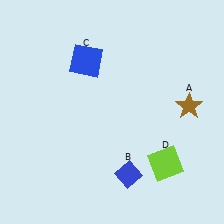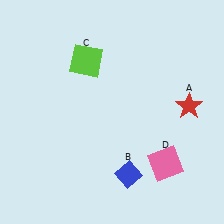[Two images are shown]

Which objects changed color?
A changed from brown to red. C changed from blue to lime. D changed from lime to pink.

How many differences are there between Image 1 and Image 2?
There are 3 differences between the two images.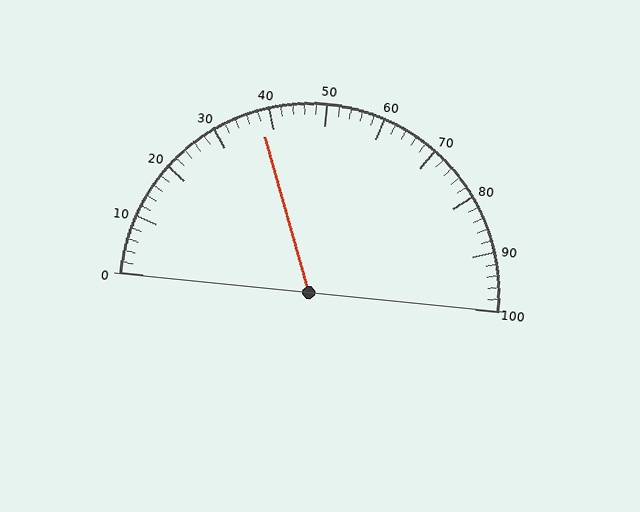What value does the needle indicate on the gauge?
The needle indicates approximately 38.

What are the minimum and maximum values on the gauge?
The gauge ranges from 0 to 100.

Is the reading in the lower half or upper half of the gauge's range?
The reading is in the lower half of the range (0 to 100).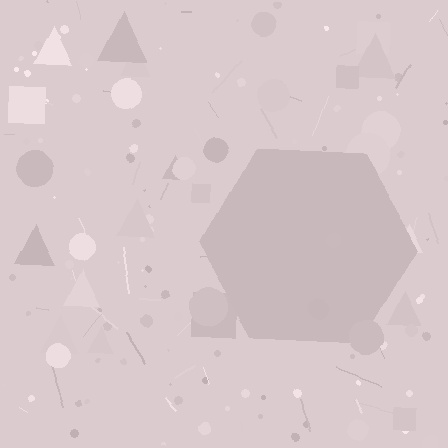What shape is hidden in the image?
A hexagon is hidden in the image.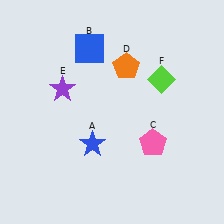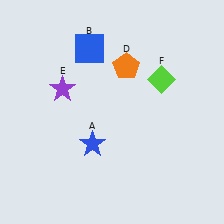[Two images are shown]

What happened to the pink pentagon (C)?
The pink pentagon (C) was removed in Image 2. It was in the bottom-right area of Image 1.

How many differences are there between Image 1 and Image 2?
There is 1 difference between the two images.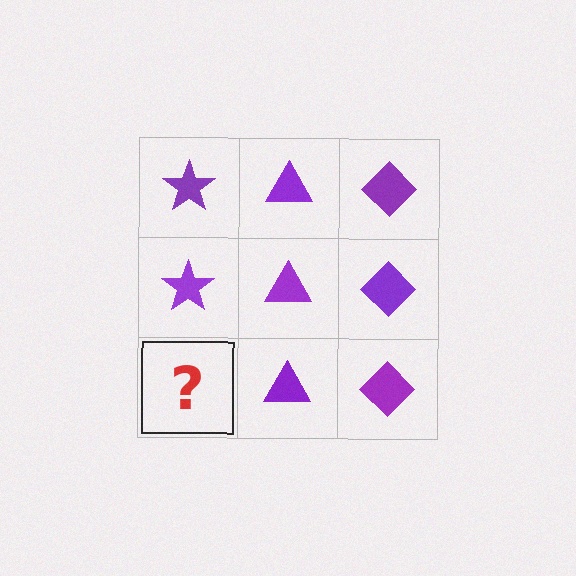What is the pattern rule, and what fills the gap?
The rule is that each column has a consistent shape. The gap should be filled with a purple star.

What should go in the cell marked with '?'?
The missing cell should contain a purple star.